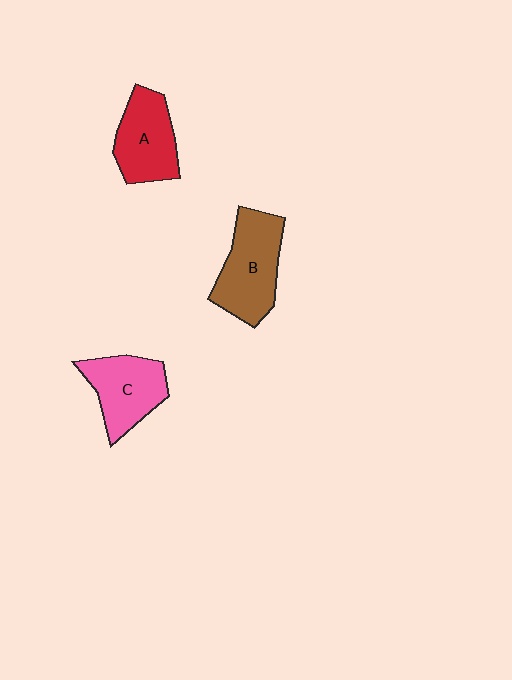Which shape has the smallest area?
Shape A (red).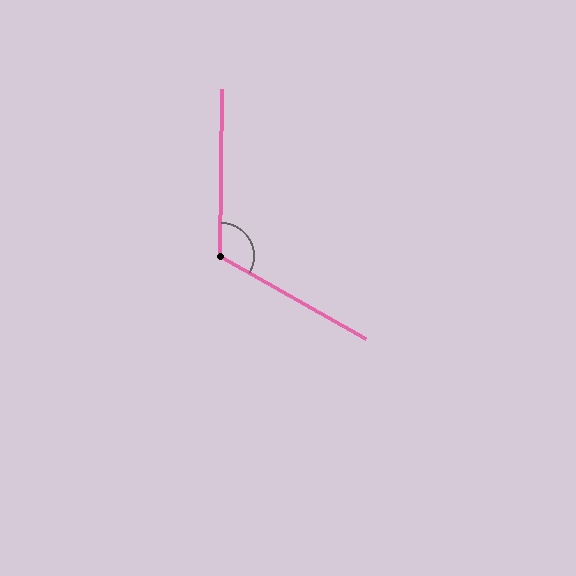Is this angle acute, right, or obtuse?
It is obtuse.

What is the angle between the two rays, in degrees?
Approximately 119 degrees.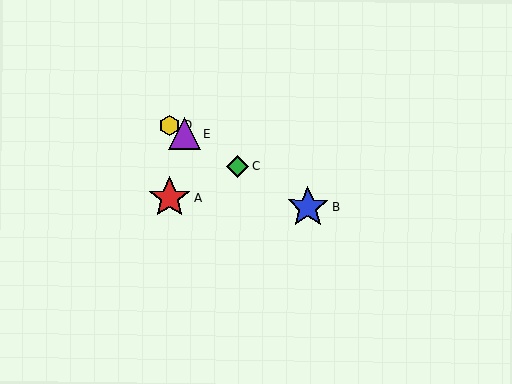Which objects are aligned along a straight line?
Objects B, C, D, E are aligned along a straight line.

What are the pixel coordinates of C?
Object C is at (238, 166).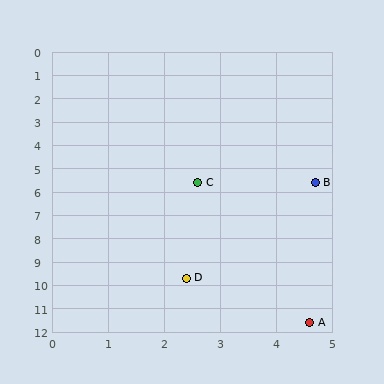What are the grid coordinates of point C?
Point C is at approximately (2.6, 5.6).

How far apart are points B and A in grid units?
Points B and A are about 6.0 grid units apart.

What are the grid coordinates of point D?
Point D is at approximately (2.4, 9.7).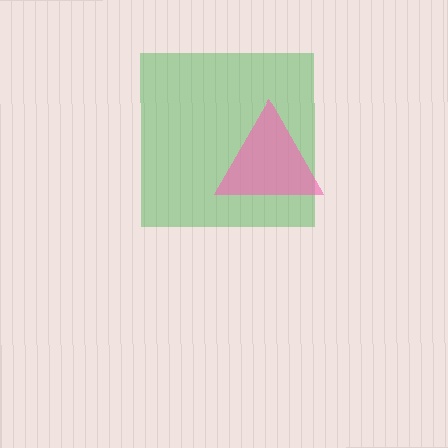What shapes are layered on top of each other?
The layered shapes are: a green square, a pink triangle.